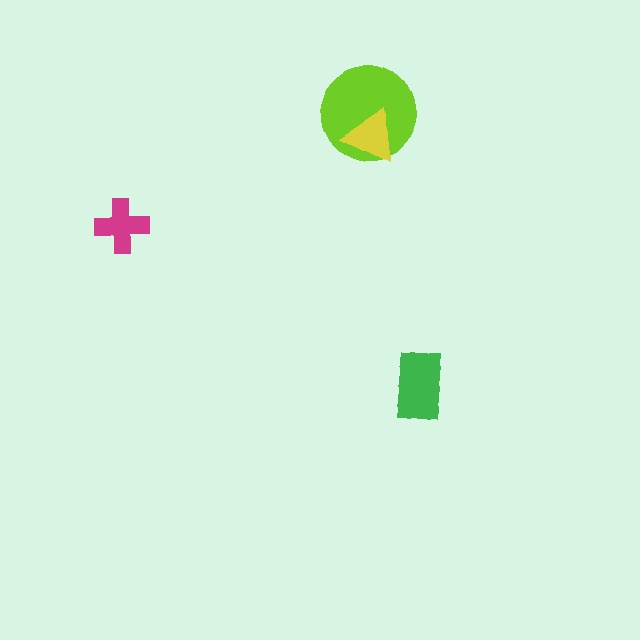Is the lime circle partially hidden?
Yes, it is partially covered by another shape.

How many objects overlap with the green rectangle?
0 objects overlap with the green rectangle.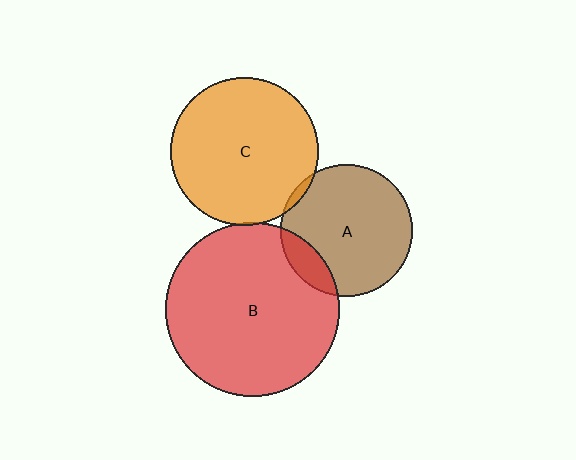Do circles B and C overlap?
Yes.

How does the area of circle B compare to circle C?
Approximately 1.4 times.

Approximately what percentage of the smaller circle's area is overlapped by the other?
Approximately 5%.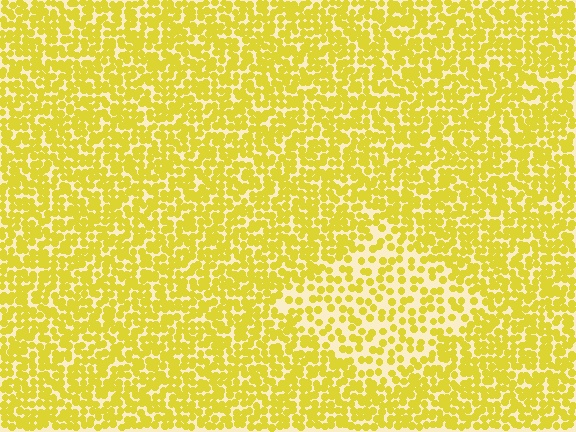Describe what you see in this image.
The image contains small yellow elements arranged at two different densities. A diamond-shaped region is visible where the elements are less densely packed than the surrounding area.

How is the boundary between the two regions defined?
The boundary is defined by a change in element density (approximately 2.0x ratio). All elements are the same color, size, and shape.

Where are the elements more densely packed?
The elements are more densely packed outside the diamond boundary.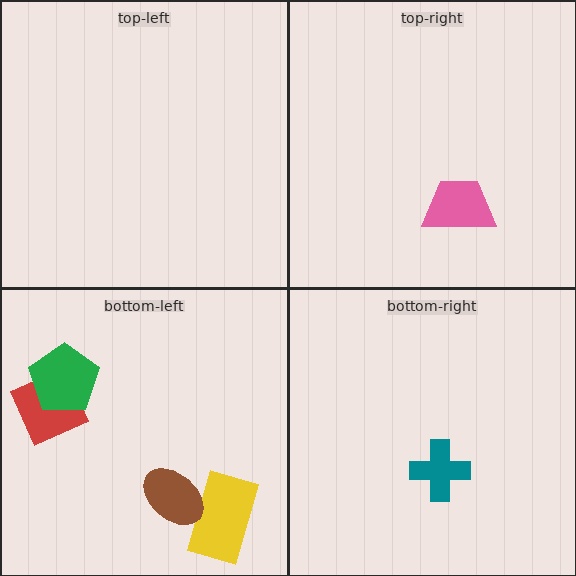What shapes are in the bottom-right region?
The teal cross.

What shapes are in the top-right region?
The pink trapezoid.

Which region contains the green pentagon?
The bottom-left region.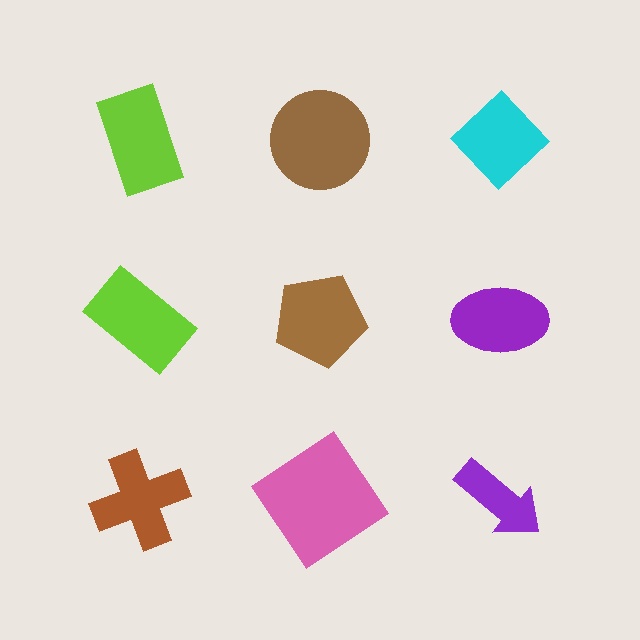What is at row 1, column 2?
A brown circle.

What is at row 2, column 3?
A purple ellipse.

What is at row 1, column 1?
A lime rectangle.